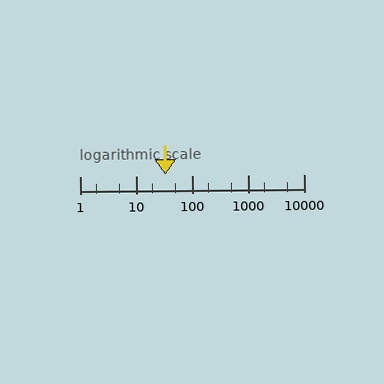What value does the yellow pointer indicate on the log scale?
The pointer indicates approximately 33.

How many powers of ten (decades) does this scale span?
The scale spans 4 decades, from 1 to 10000.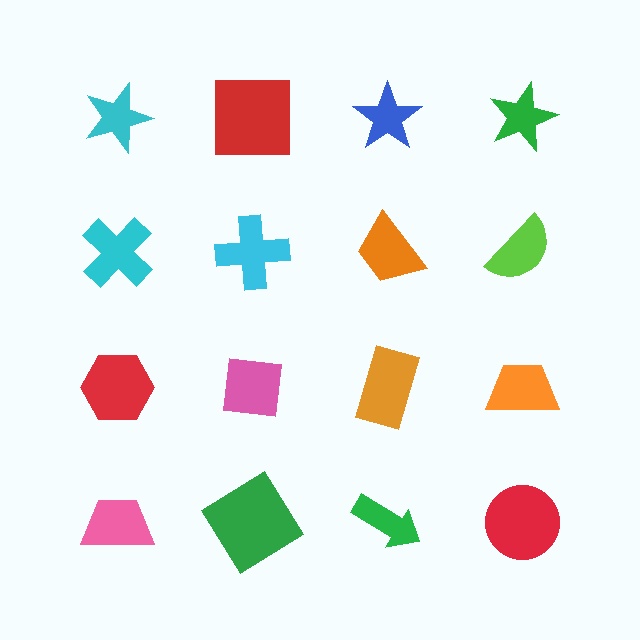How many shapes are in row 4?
4 shapes.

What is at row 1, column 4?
A green star.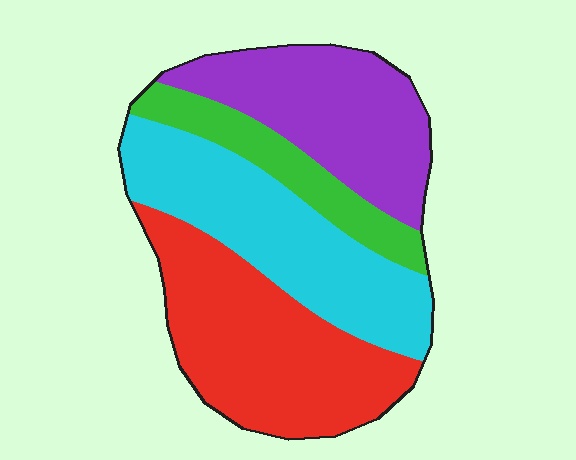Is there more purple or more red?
Red.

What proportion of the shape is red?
Red covers roughly 30% of the shape.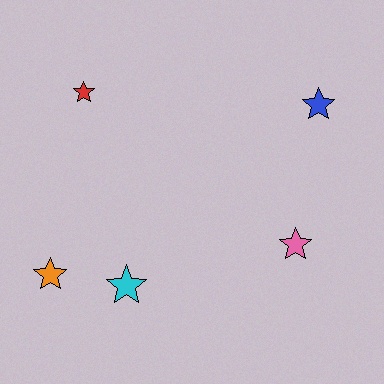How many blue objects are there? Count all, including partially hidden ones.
There is 1 blue object.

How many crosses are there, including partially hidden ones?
There are no crosses.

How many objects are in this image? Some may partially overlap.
There are 5 objects.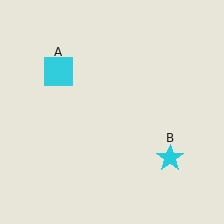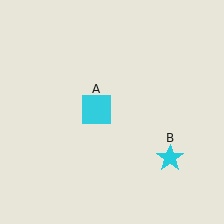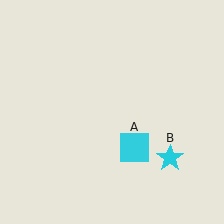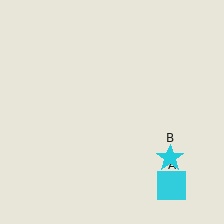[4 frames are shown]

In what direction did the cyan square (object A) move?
The cyan square (object A) moved down and to the right.